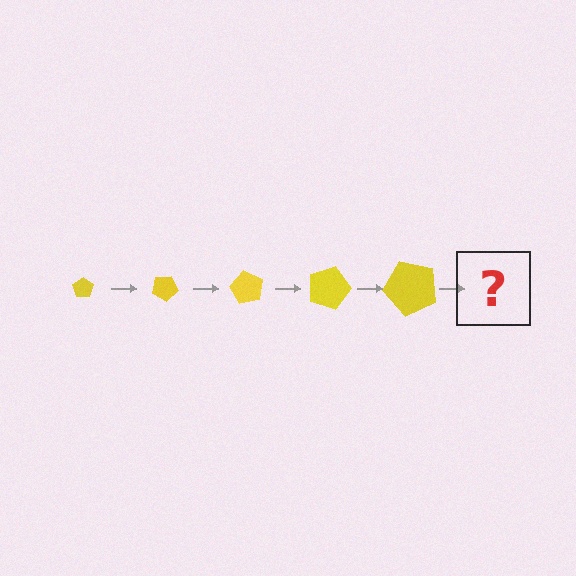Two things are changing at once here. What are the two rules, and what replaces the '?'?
The two rules are that the pentagon grows larger each step and it rotates 30 degrees each step. The '?' should be a pentagon, larger than the previous one and rotated 150 degrees from the start.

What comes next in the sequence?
The next element should be a pentagon, larger than the previous one and rotated 150 degrees from the start.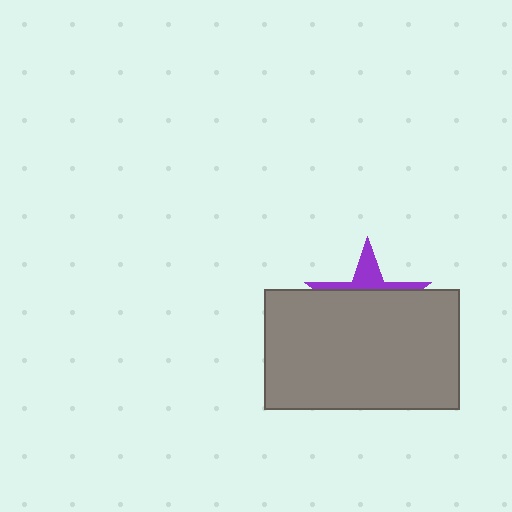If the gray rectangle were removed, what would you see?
You would see the complete purple star.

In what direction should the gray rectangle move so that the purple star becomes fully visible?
The gray rectangle should move down. That is the shortest direction to clear the overlap and leave the purple star fully visible.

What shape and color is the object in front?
The object in front is a gray rectangle.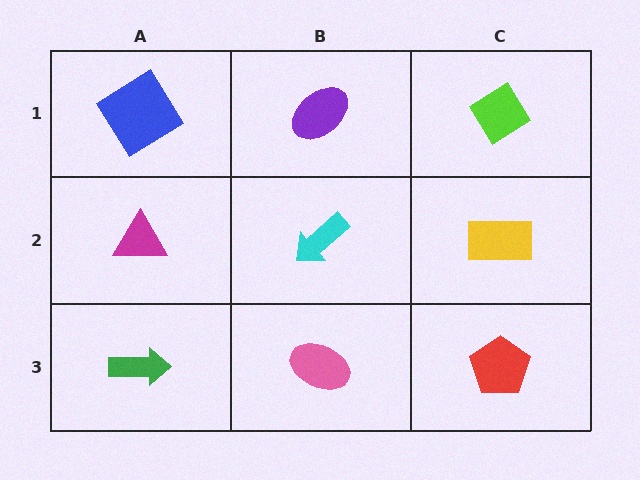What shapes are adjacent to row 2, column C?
A lime diamond (row 1, column C), a red pentagon (row 3, column C), a cyan arrow (row 2, column B).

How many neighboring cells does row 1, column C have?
2.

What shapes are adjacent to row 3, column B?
A cyan arrow (row 2, column B), a green arrow (row 3, column A), a red pentagon (row 3, column C).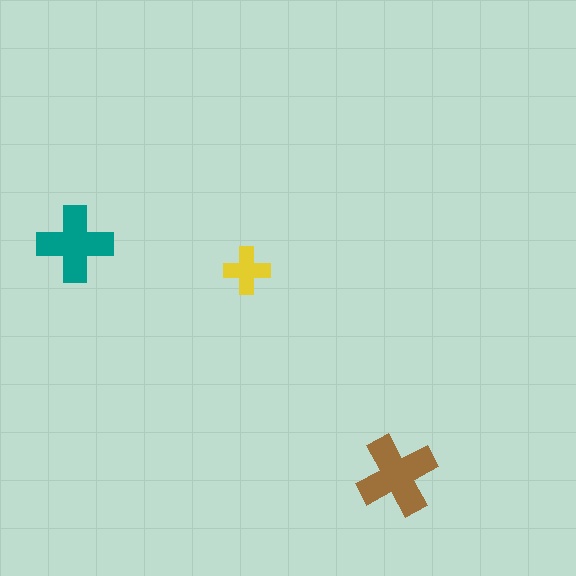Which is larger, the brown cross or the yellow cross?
The brown one.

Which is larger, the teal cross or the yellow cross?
The teal one.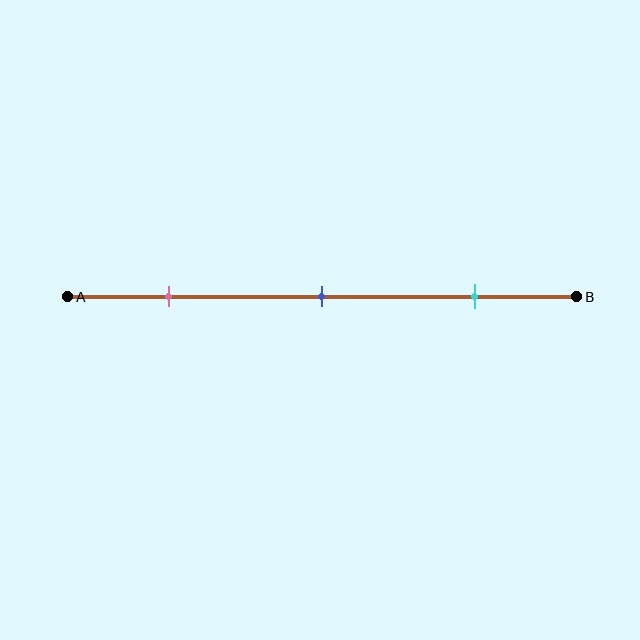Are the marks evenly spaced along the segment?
Yes, the marks are approximately evenly spaced.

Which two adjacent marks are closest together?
The pink and blue marks are the closest adjacent pair.